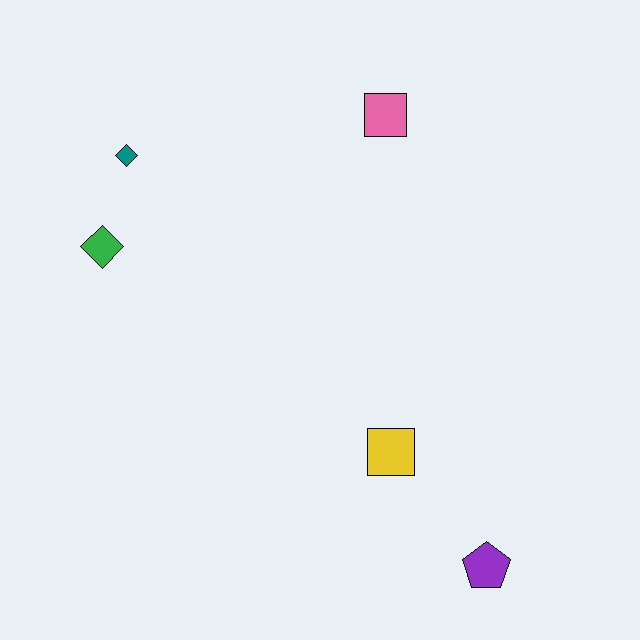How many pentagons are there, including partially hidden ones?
There is 1 pentagon.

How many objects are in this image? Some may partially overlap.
There are 5 objects.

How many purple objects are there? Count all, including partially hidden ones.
There is 1 purple object.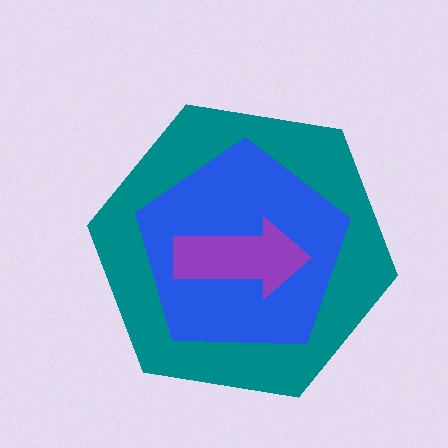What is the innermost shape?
The purple arrow.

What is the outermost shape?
The teal hexagon.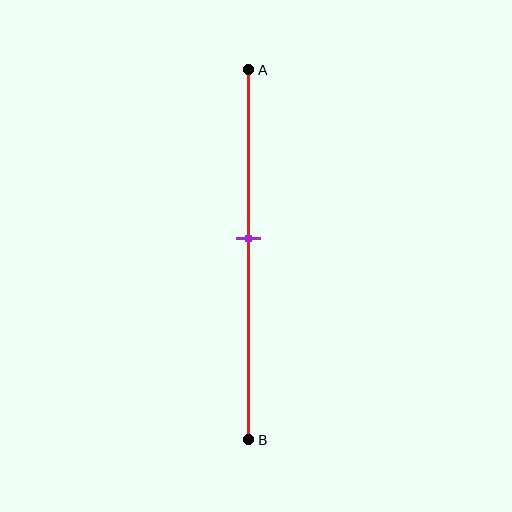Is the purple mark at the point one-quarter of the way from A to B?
No, the mark is at about 45% from A, not at the 25% one-quarter point.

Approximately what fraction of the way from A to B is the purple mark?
The purple mark is approximately 45% of the way from A to B.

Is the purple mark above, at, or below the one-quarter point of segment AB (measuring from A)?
The purple mark is below the one-quarter point of segment AB.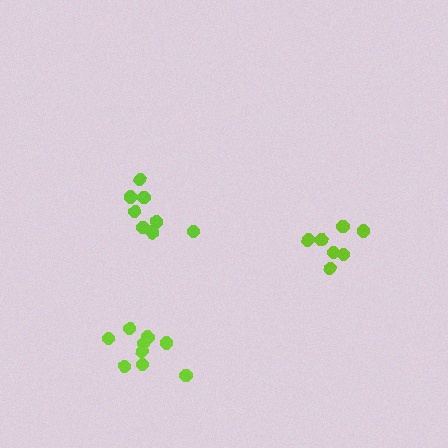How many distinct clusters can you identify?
There are 3 distinct clusters.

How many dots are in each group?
Group 1: 8 dots, Group 2: 9 dots, Group 3: 7 dots (24 total).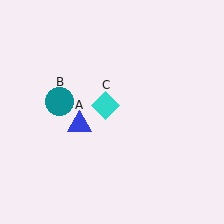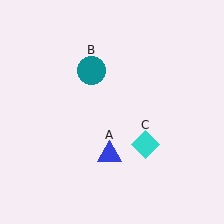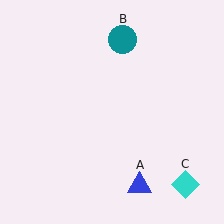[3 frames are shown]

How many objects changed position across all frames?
3 objects changed position: blue triangle (object A), teal circle (object B), cyan diamond (object C).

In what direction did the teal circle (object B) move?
The teal circle (object B) moved up and to the right.